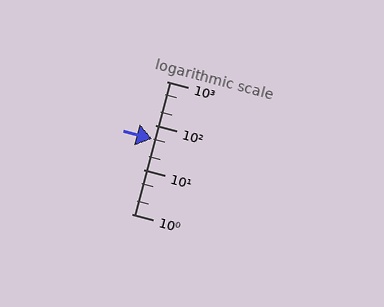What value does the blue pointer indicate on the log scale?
The pointer indicates approximately 50.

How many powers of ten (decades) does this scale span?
The scale spans 3 decades, from 1 to 1000.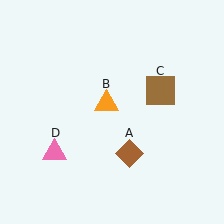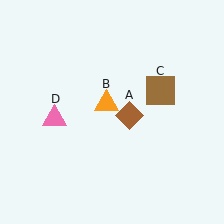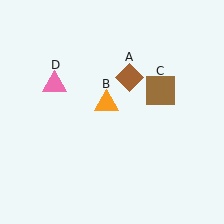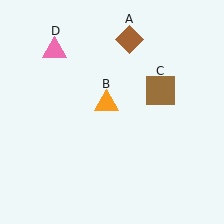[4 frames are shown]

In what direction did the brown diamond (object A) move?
The brown diamond (object A) moved up.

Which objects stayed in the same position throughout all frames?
Orange triangle (object B) and brown square (object C) remained stationary.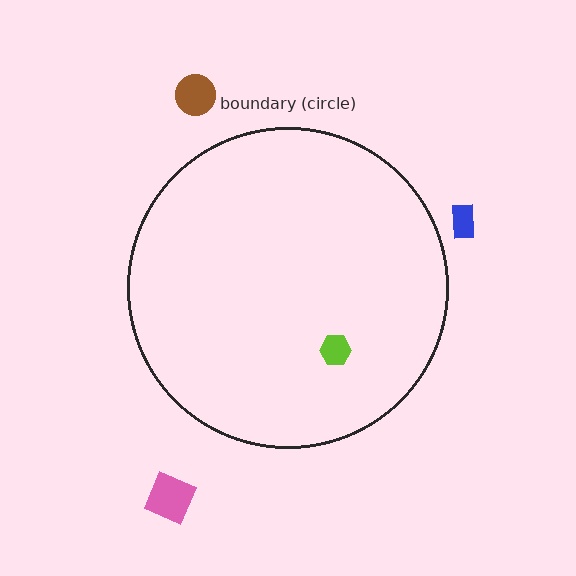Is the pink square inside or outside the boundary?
Outside.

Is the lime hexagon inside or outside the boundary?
Inside.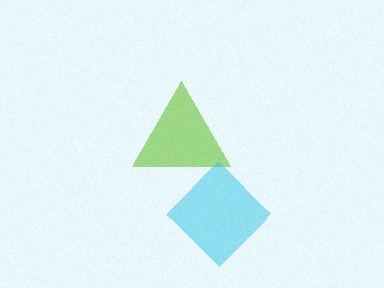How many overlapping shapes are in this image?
There are 2 overlapping shapes in the image.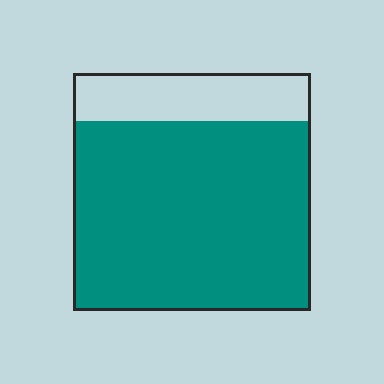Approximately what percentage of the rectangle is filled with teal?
Approximately 80%.